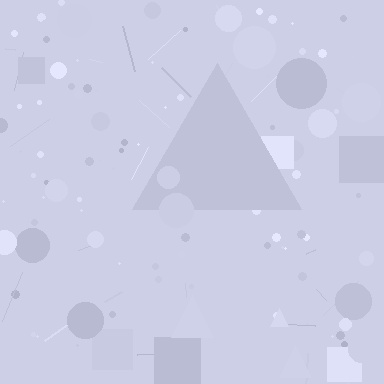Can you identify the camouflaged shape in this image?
The camouflaged shape is a triangle.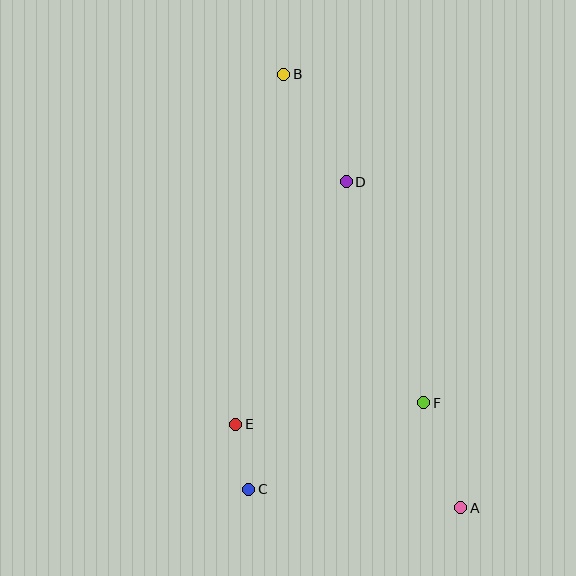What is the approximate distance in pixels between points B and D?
The distance between B and D is approximately 125 pixels.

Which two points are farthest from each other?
Points A and B are farthest from each other.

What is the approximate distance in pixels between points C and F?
The distance between C and F is approximately 195 pixels.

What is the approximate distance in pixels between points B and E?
The distance between B and E is approximately 354 pixels.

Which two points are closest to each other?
Points C and E are closest to each other.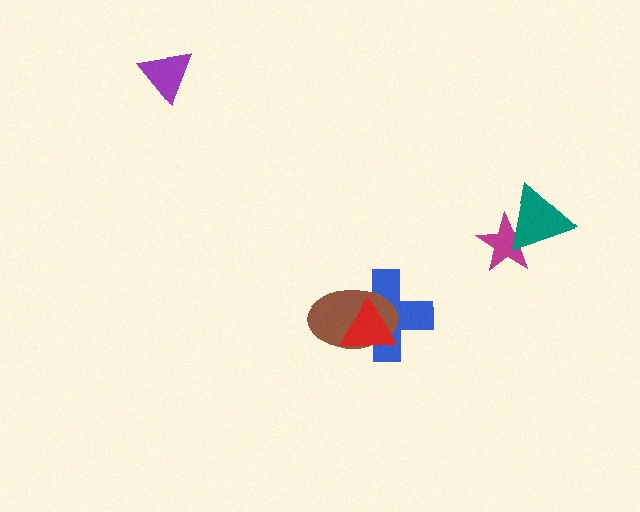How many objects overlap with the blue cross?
2 objects overlap with the blue cross.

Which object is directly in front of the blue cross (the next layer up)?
The brown ellipse is directly in front of the blue cross.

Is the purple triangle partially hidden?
No, no other shape covers it.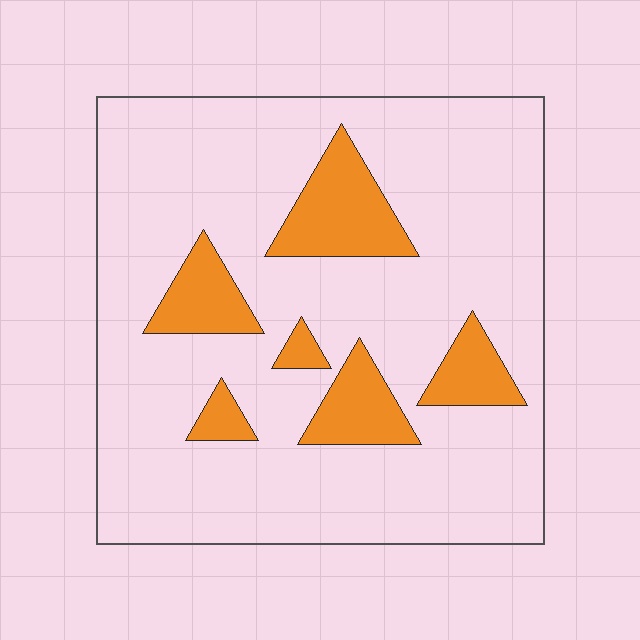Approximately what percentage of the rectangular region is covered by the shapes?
Approximately 15%.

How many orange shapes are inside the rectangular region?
6.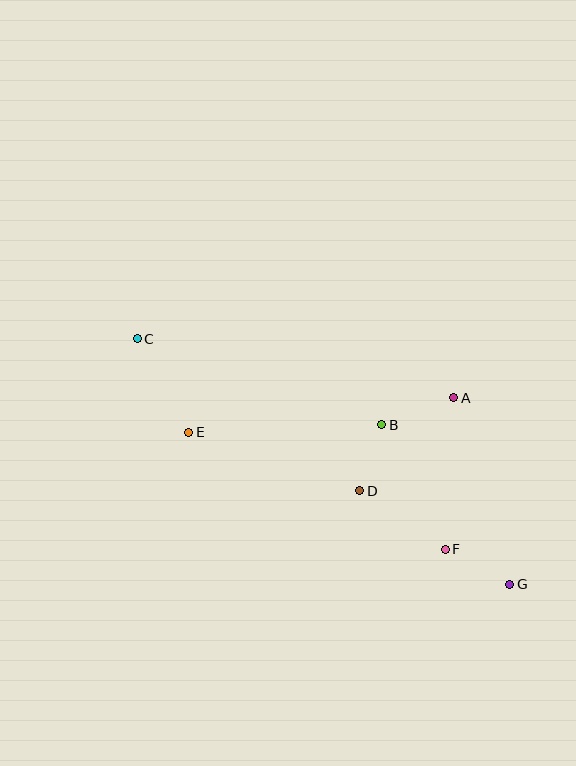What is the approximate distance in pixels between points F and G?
The distance between F and G is approximately 74 pixels.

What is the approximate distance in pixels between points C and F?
The distance between C and F is approximately 373 pixels.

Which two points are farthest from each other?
Points C and G are farthest from each other.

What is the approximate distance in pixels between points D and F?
The distance between D and F is approximately 104 pixels.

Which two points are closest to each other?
Points B and D are closest to each other.